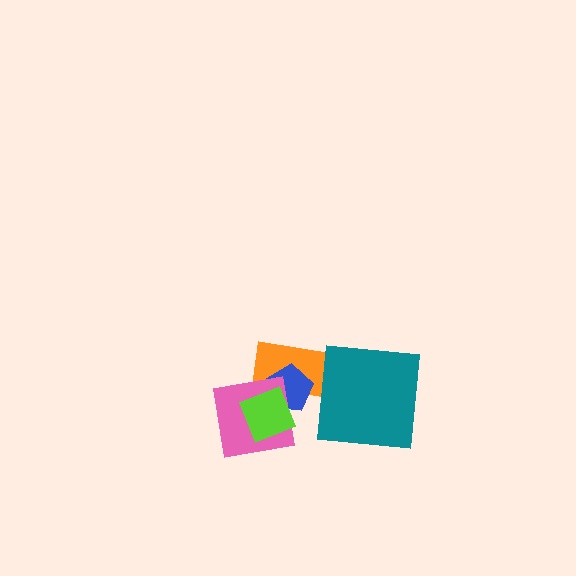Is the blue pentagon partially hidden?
Yes, it is partially covered by another shape.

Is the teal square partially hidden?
No, no other shape covers it.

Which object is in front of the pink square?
The lime diamond is in front of the pink square.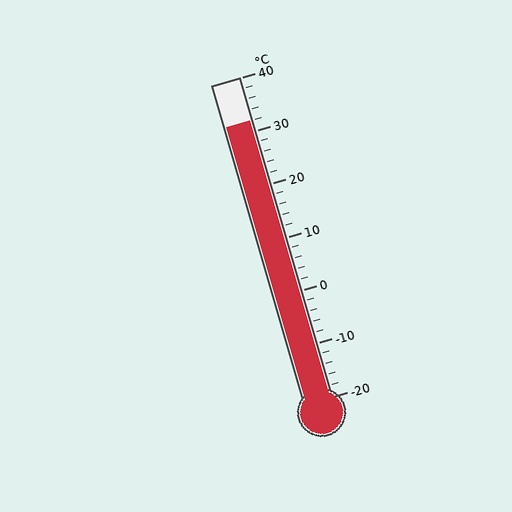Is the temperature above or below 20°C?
The temperature is above 20°C.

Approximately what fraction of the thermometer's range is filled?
The thermometer is filled to approximately 85% of its range.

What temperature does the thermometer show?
The thermometer shows approximately 32°C.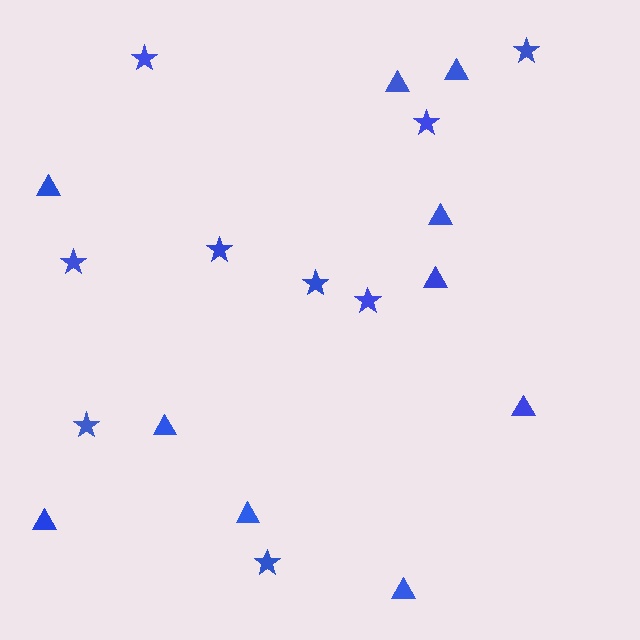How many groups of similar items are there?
There are 2 groups: one group of stars (9) and one group of triangles (10).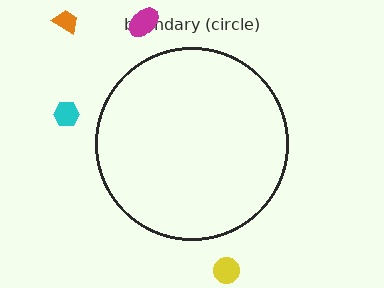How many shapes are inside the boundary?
0 inside, 4 outside.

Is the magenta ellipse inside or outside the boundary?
Outside.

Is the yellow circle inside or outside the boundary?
Outside.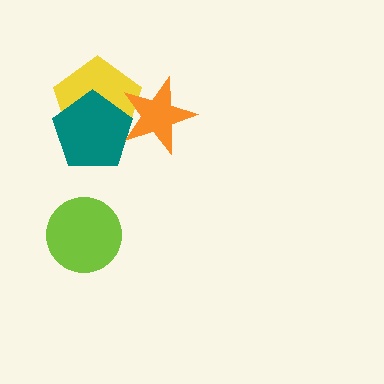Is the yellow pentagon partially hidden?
Yes, it is partially covered by another shape.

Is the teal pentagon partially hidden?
Yes, it is partially covered by another shape.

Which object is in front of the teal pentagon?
The orange star is in front of the teal pentagon.